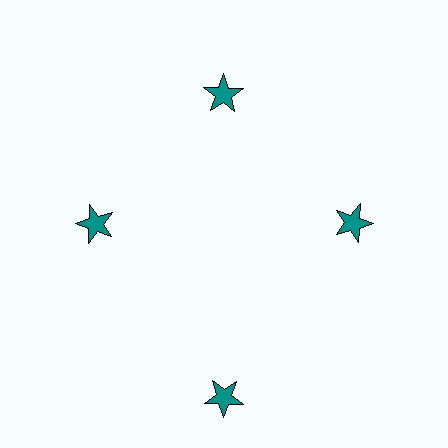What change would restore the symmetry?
The symmetry would be restored by moving it inward, back onto the ring so that all 4 stars sit at equal angles and equal distance from the center.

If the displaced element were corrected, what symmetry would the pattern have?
It would have 4-fold rotational symmetry — the pattern would map onto itself every 90 degrees.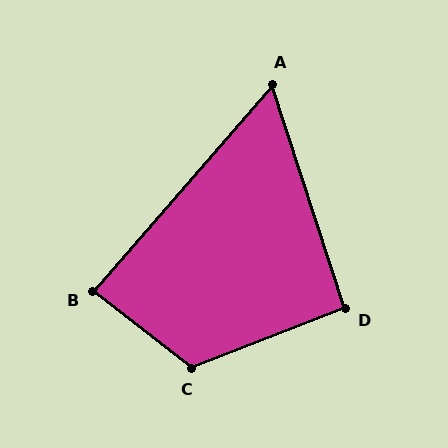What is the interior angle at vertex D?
Approximately 93 degrees (approximately right).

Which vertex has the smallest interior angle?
A, at approximately 59 degrees.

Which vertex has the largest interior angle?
C, at approximately 121 degrees.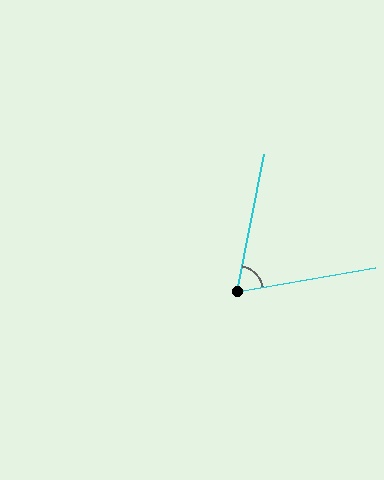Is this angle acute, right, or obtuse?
It is acute.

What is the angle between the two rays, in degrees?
Approximately 69 degrees.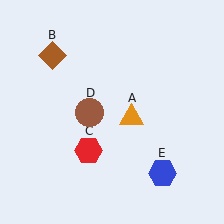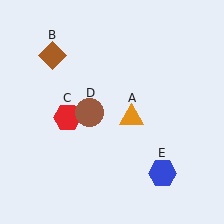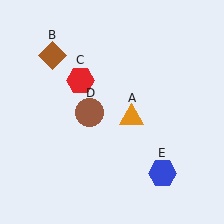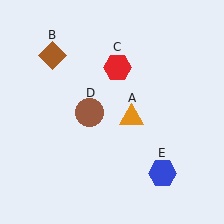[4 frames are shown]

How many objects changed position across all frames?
1 object changed position: red hexagon (object C).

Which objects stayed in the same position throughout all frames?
Orange triangle (object A) and brown diamond (object B) and brown circle (object D) and blue hexagon (object E) remained stationary.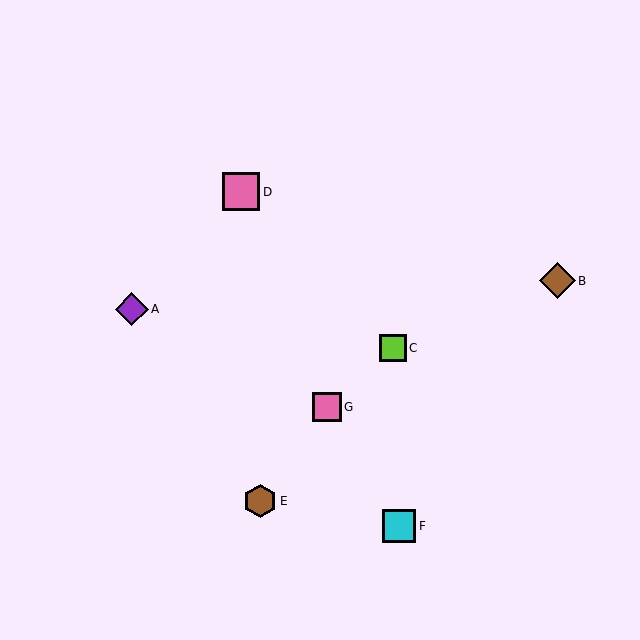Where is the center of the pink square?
The center of the pink square is at (241, 192).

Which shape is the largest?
The pink square (labeled D) is the largest.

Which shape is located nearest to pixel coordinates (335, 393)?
The pink square (labeled G) at (327, 407) is nearest to that location.